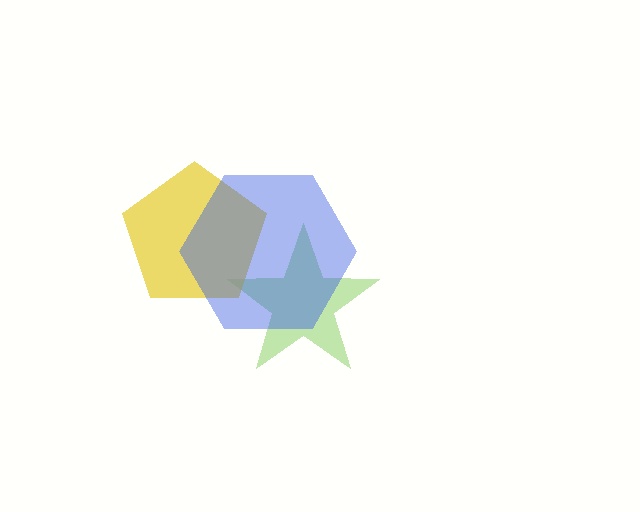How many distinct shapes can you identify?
There are 3 distinct shapes: a lime star, a yellow pentagon, a blue hexagon.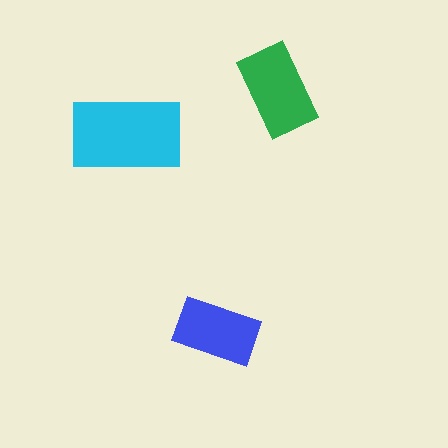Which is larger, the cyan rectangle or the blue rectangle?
The cyan one.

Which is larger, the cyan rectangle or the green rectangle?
The cyan one.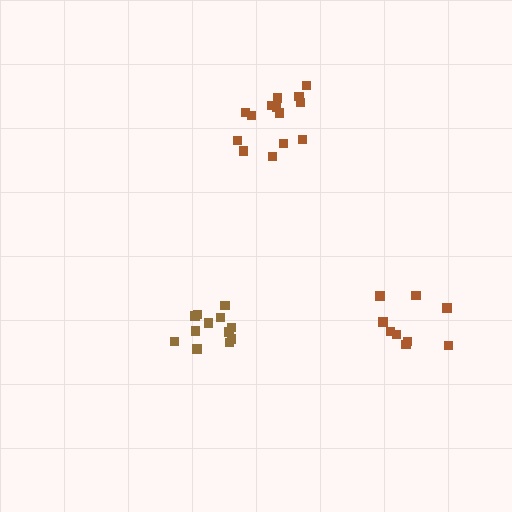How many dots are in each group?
Group 1: 12 dots, Group 2: 14 dots, Group 3: 9 dots (35 total).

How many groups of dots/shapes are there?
There are 3 groups.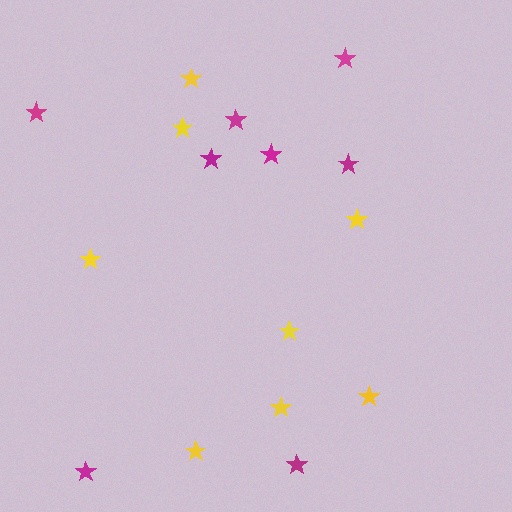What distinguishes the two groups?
There are 2 groups: one group of magenta stars (8) and one group of yellow stars (8).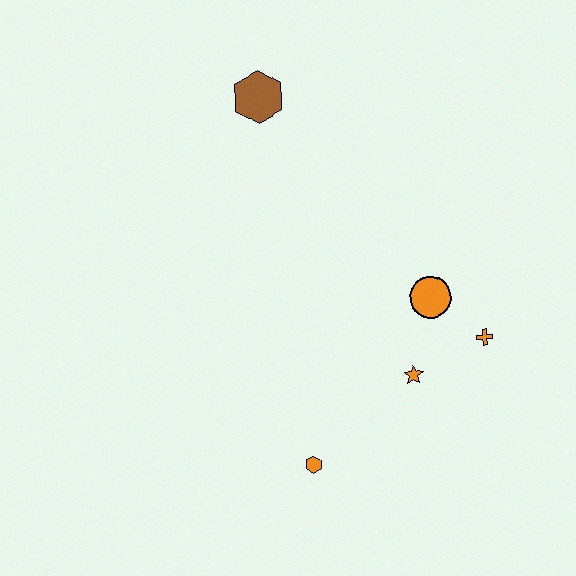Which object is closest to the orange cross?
The orange circle is closest to the orange cross.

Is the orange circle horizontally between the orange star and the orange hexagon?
No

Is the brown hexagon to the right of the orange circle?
No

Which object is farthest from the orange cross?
The brown hexagon is farthest from the orange cross.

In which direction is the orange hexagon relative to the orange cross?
The orange hexagon is to the left of the orange cross.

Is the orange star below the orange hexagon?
No